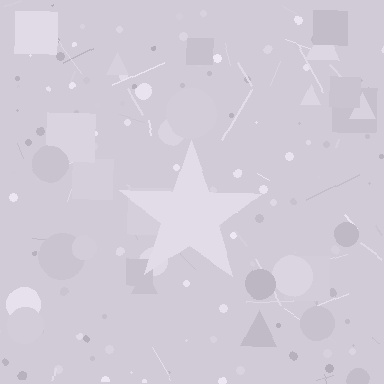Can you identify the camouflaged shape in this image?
The camouflaged shape is a star.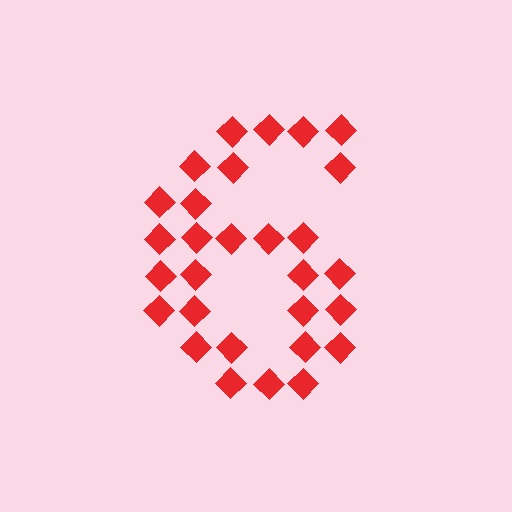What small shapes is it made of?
It is made of small diamonds.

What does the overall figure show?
The overall figure shows the digit 6.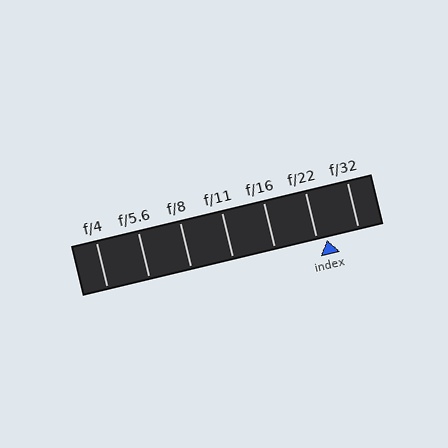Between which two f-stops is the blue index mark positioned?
The index mark is between f/22 and f/32.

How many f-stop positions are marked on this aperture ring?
There are 7 f-stop positions marked.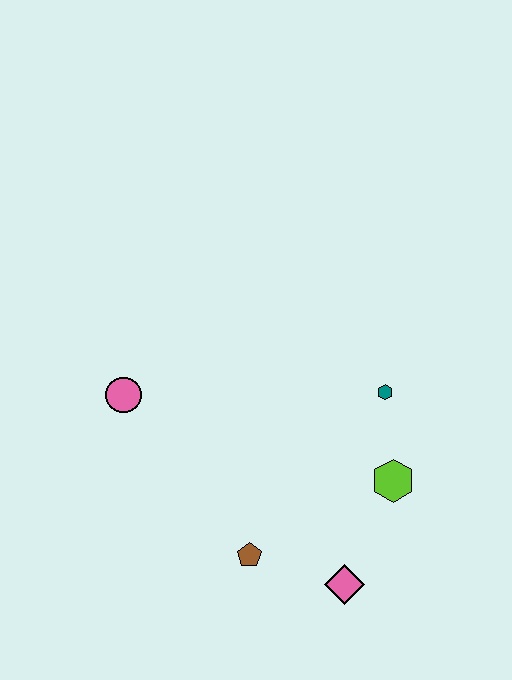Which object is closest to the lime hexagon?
The teal hexagon is closest to the lime hexagon.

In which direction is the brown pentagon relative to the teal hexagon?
The brown pentagon is below the teal hexagon.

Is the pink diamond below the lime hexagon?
Yes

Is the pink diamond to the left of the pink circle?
No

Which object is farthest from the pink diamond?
The pink circle is farthest from the pink diamond.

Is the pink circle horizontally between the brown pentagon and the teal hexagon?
No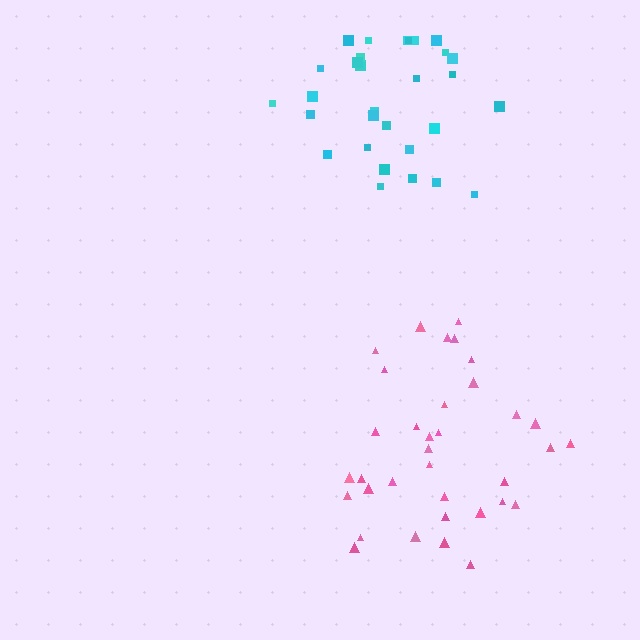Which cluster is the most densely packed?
Pink.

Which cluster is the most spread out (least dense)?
Cyan.